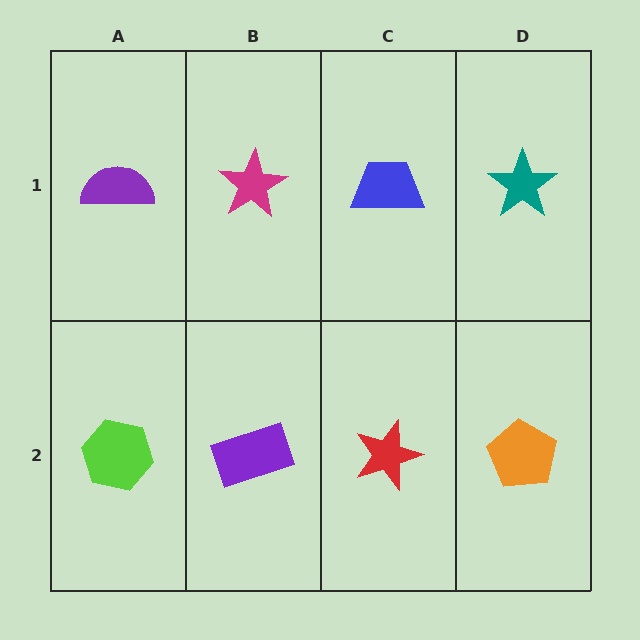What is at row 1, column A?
A purple semicircle.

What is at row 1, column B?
A magenta star.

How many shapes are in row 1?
4 shapes.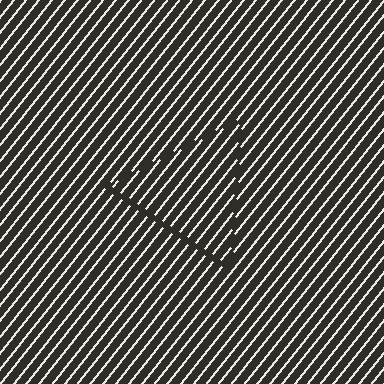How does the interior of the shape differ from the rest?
The interior of the shape contains the same grating, shifted by half a period — the contour is defined by the phase discontinuity where line-ends from the inner and outer gratings abut.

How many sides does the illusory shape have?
3 sides — the line-ends trace a triangle.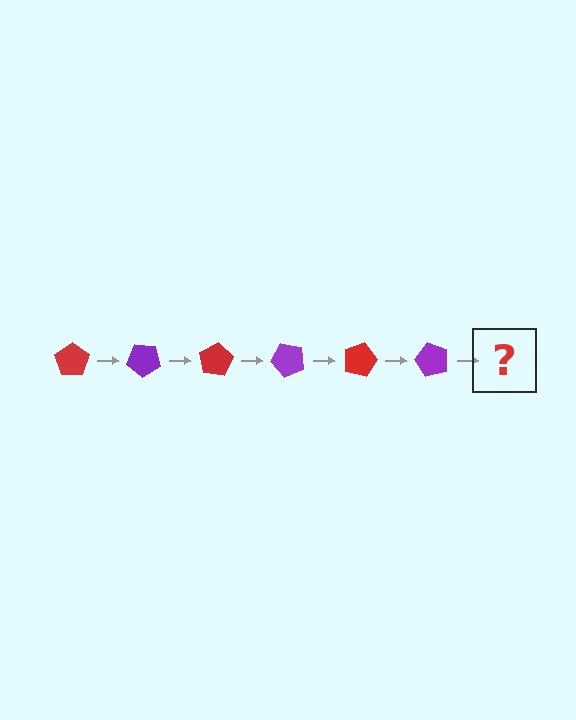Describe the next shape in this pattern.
It should be a red pentagon, rotated 240 degrees from the start.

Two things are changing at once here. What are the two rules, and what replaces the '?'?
The two rules are that it rotates 40 degrees each step and the color cycles through red and purple. The '?' should be a red pentagon, rotated 240 degrees from the start.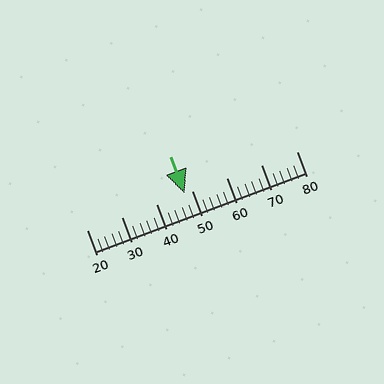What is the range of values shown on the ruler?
The ruler shows values from 20 to 80.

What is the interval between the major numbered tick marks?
The major tick marks are spaced 10 units apart.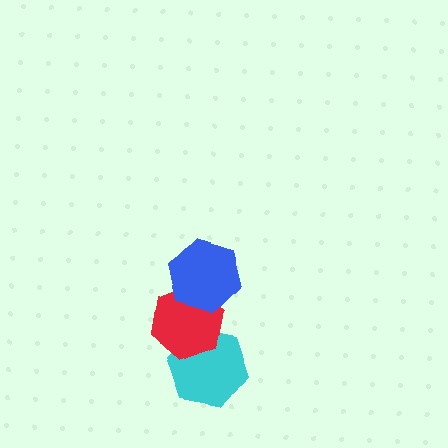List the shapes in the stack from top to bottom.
From top to bottom: the blue hexagon, the red hexagon, the cyan hexagon.